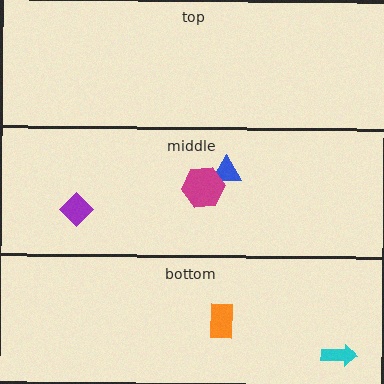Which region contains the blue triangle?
The middle region.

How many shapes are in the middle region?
3.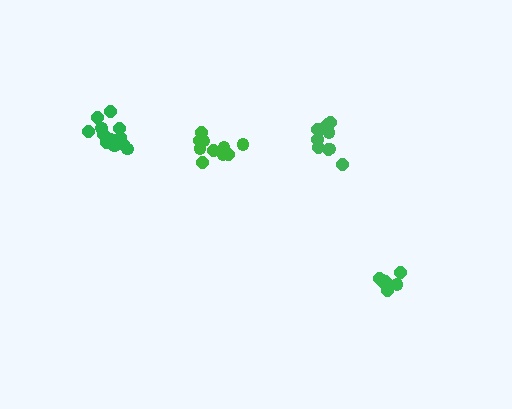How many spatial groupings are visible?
There are 4 spatial groupings.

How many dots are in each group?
Group 1: 8 dots, Group 2: 10 dots, Group 3: 12 dots, Group 4: 10 dots (40 total).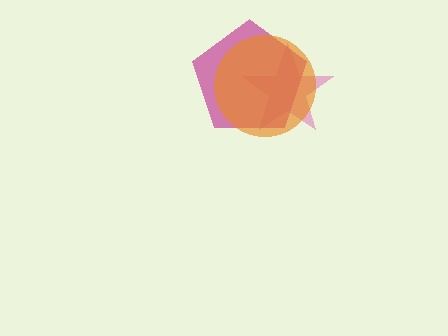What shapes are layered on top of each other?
The layered shapes are: a pink star, a magenta pentagon, an orange circle.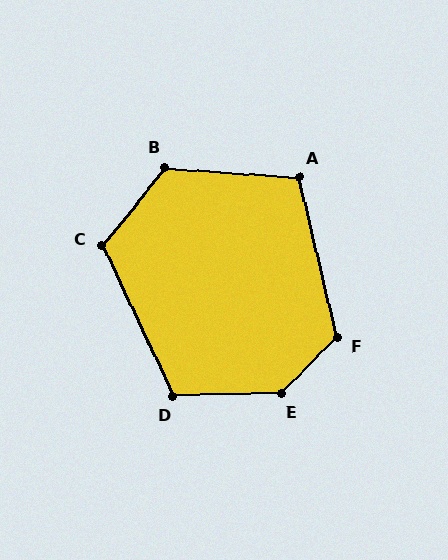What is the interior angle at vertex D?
Approximately 114 degrees (obtuse).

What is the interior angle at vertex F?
Approximately 122 degrees (obtuse).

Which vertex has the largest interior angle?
E, at approximately 136 degrees.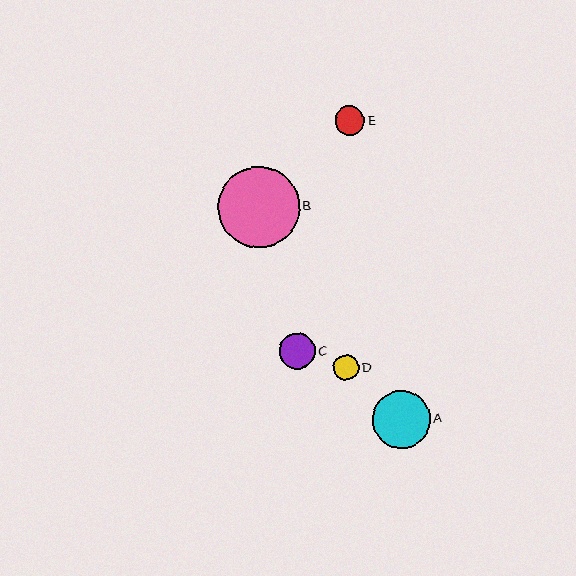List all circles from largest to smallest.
From largest to smallest: B, A, C, E, D.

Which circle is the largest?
Circle B is the largest with a size of approximately 81 pixels.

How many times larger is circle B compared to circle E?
Circle B is approximately 2.7 times the size of circle E.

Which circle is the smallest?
Circle D is the smallest with a size of approximately 26 pixels.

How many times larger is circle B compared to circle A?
Circle B is approximately 1.4 times the size of circle A.